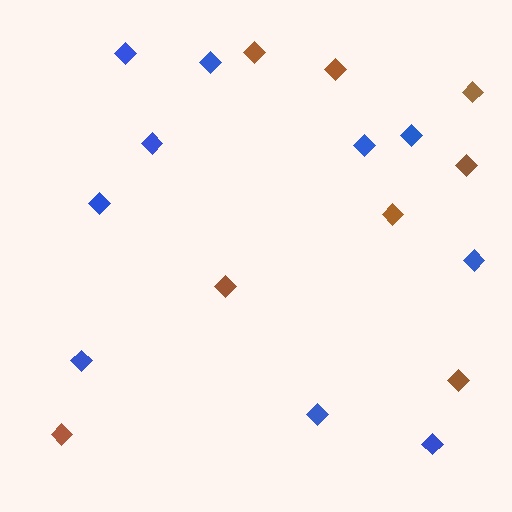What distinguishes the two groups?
There are 2 groups: one group of blue diamonds (10) and one group of brown diamonds (8).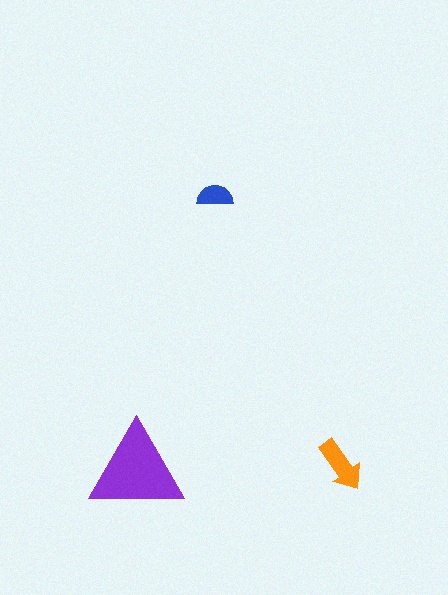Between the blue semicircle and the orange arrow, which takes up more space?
The orange arrow.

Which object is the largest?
The purple triangle.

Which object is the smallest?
The blue semicircle.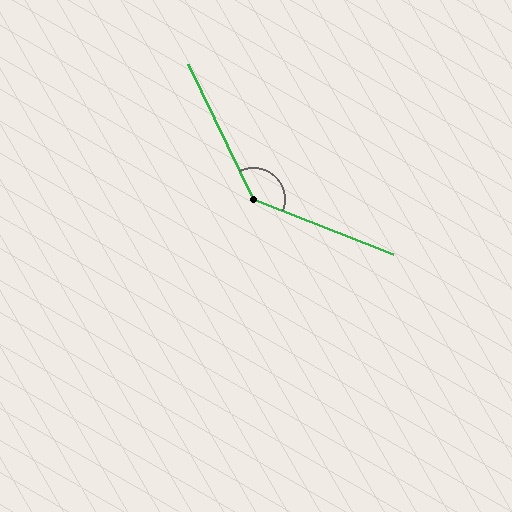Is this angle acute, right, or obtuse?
It is obtuse.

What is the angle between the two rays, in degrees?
Approximately 137 degrees.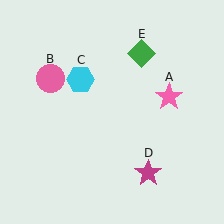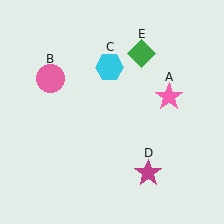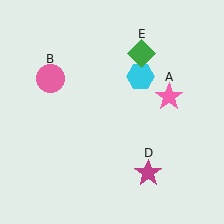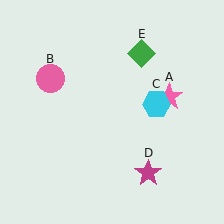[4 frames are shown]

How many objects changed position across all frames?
1 object changed position: cyan hexagon (object C).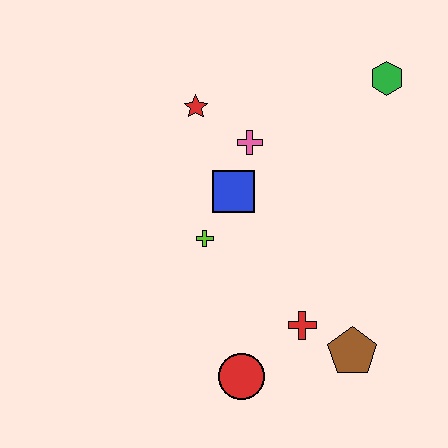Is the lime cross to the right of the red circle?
No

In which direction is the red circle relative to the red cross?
The red circle is to the left of the red cross.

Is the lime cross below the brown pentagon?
No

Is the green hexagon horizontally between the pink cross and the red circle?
No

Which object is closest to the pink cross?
The blue square is closest to the pink cross.